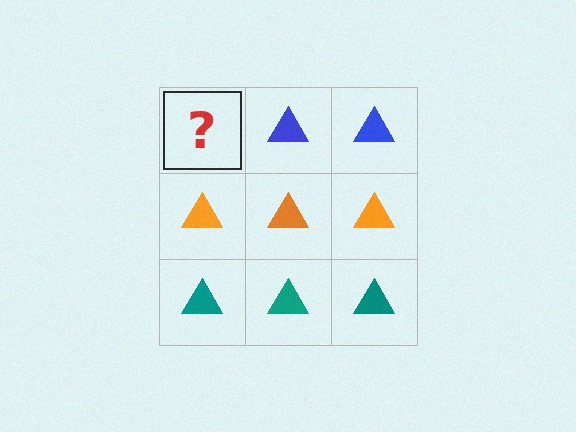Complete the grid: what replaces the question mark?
The question mark should be replaced with a blue triangle.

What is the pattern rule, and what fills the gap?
The rule is that each row has a consistent color. The gap should be filled with a blue triangle.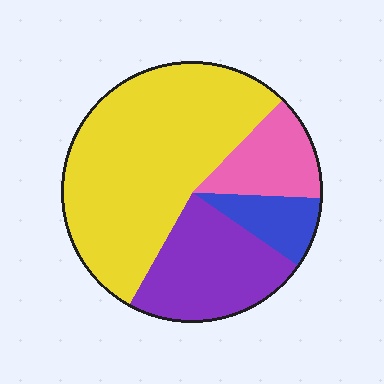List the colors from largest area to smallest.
From largest to smallest: yellow, purple, pink, blue.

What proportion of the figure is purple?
Purple takes up about one quarter (1/4) of the figure.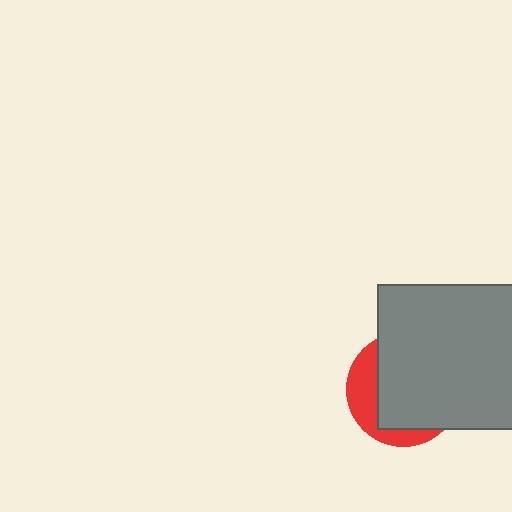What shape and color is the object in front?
The object in front is a gray square.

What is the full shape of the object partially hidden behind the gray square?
The partially hidden object is a red circle.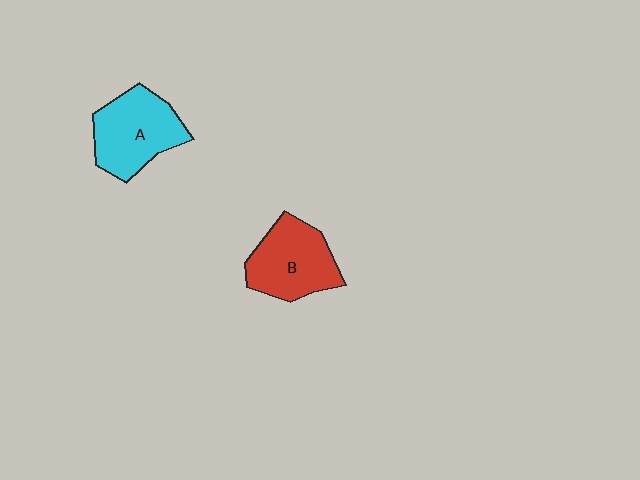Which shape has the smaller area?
Shape B (red).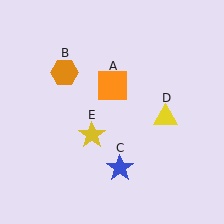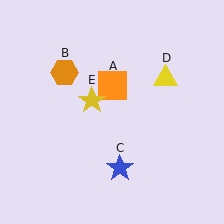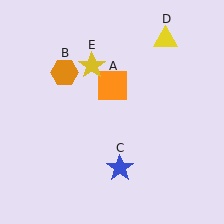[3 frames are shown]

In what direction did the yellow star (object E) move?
The yellow star (object E) moved up.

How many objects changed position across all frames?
2 objects changed position: yellow triangle (object D), yellow star (object E).